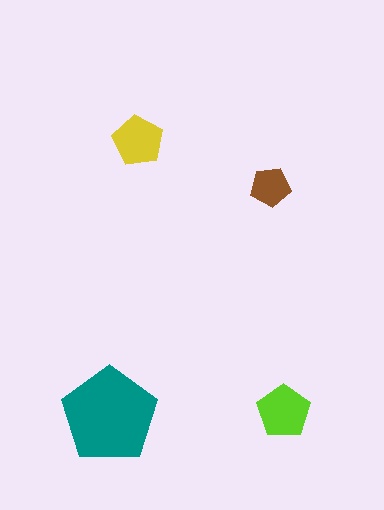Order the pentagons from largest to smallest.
the teal one, the lime one, the yellow one, the brown one.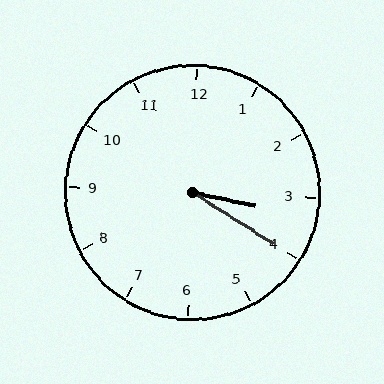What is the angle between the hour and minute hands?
Approximately 20 degrees.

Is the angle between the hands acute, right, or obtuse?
It is acute.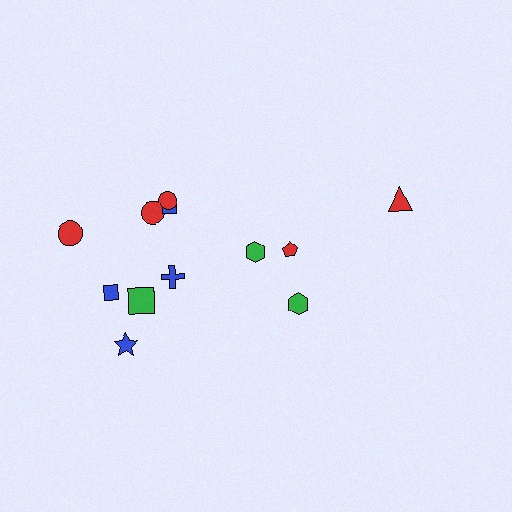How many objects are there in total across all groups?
There are 12 objects.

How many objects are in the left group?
There are 8 objects.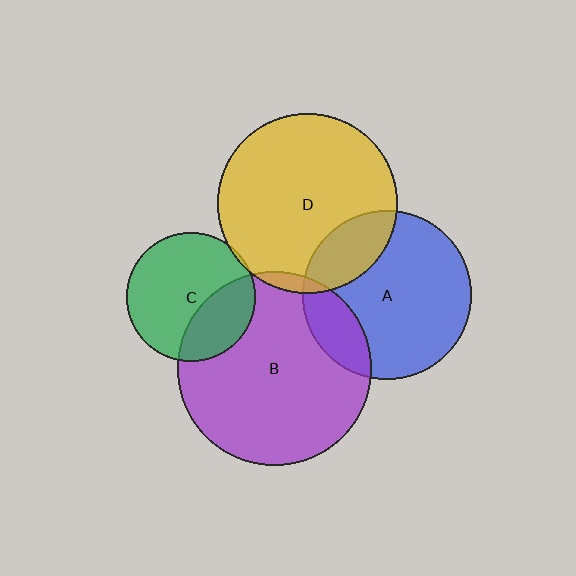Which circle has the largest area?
Circle B (purple).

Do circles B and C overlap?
Yes.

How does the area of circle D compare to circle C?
Approximately 1.9 times.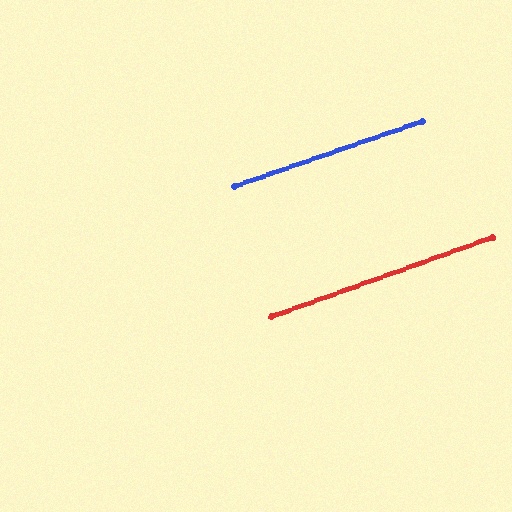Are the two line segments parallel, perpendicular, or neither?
Parallel — their directions differ by only 0.5°.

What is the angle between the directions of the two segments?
Approximately 1 degree.